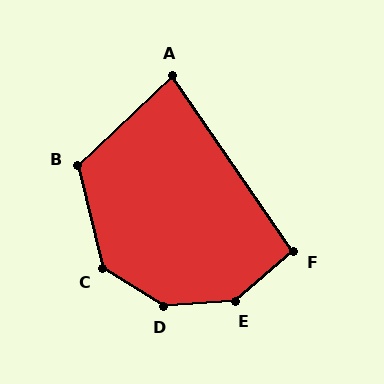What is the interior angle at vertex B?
Approximately 120 degrees (obtuse).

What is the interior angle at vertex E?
Approximately 143 degrees (obtuse).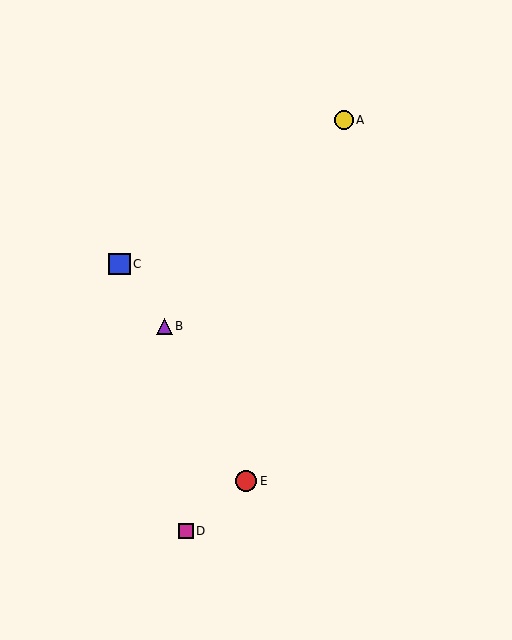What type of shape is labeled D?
Shape D is a magenta square.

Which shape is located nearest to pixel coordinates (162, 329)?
The purple triangle (labeled B) at (165, 326) is nearest to that location.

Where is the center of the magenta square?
The center of the magenta square is at (186, 531).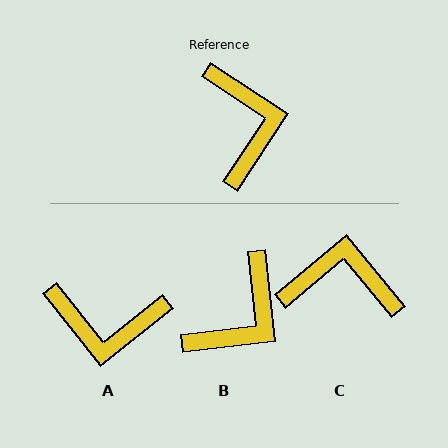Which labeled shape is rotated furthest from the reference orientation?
A, about 108 degrees away.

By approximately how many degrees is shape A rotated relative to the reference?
Approximately 108 degrees clockwise.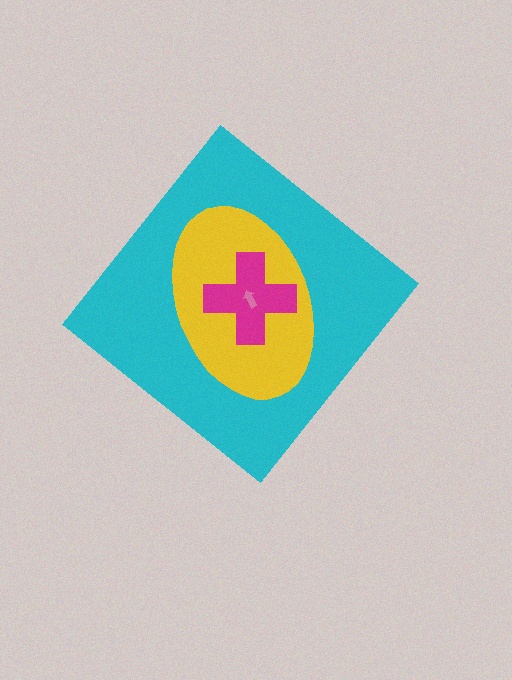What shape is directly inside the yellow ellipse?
The magenta cross.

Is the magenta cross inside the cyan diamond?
Yes.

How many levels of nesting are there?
4.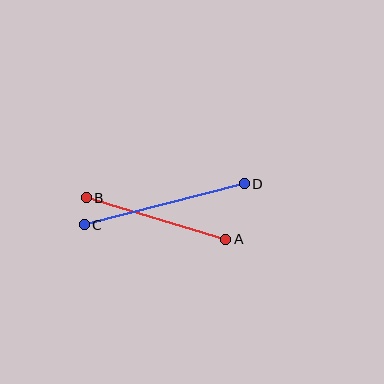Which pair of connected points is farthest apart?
Points C and D are farthest apart.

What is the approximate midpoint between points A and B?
The midpoint is at approximately (156, 219) pixels.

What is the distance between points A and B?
The distance is approximately 145 pixels.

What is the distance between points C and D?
The distance is approximately 165 pixels.